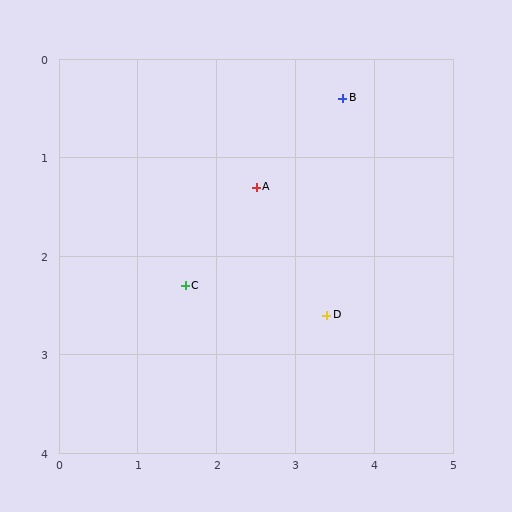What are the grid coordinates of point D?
Point D is at approximately (3.4, 2.6).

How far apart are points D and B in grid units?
Points D and B are about 2.2 grid units apart.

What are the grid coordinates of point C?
Point C is at approximately (1.6, 2.3).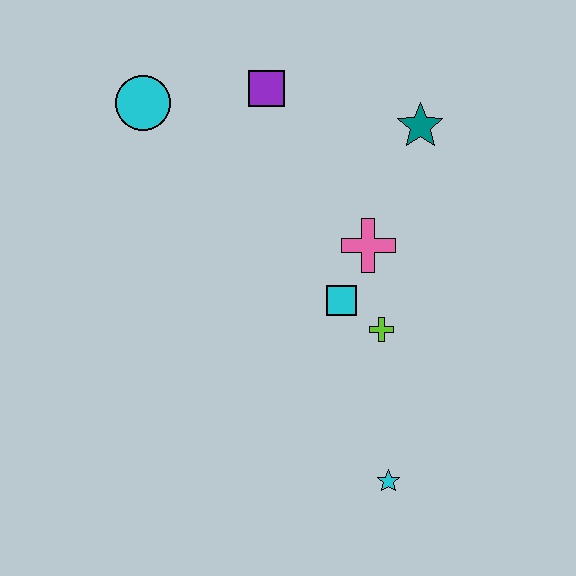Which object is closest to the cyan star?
The lime cross is closest to the cyan star.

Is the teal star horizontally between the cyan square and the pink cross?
No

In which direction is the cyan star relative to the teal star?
The cyan star is below the teal star.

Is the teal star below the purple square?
Yes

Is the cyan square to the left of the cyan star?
Yes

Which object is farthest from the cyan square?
The cyan circle is farthest from the cyan square.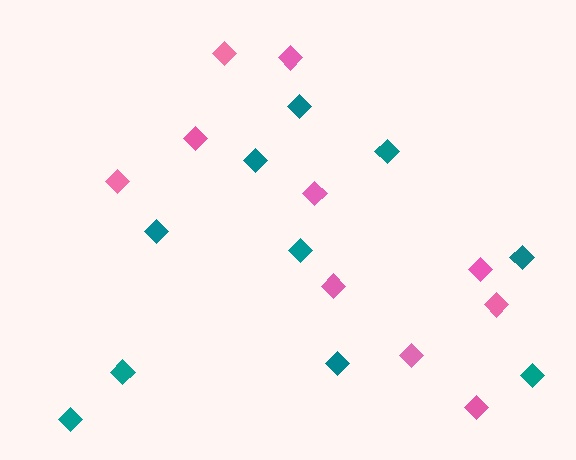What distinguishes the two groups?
There are 2 groups: one group of pink diamonds (10) and one group of teal diamonds (10).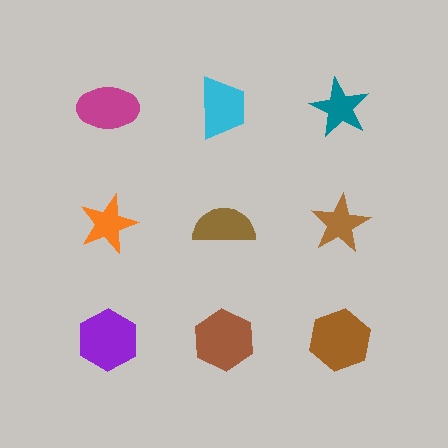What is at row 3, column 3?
A brown hexagon.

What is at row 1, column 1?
A magenta ellipse.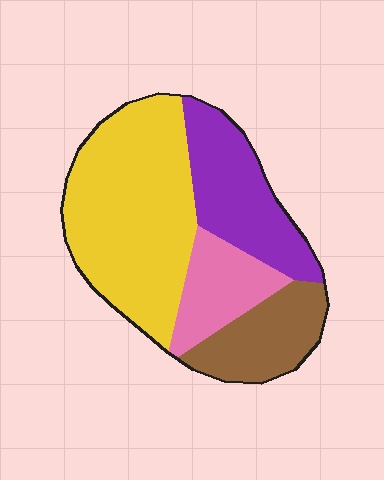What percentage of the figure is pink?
Pink covers around 15% of the figure.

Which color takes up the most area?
Yellow, at roughly 45%.